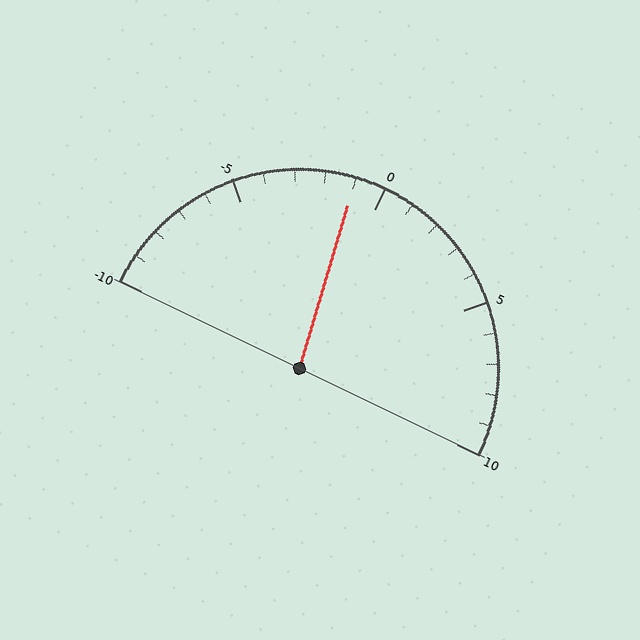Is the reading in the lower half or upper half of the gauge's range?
The reading is in the lower half of the range (-10 to 10).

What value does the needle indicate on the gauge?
The needle indicates approximately -1.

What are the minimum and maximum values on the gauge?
The gauge ranges from -10 to 10.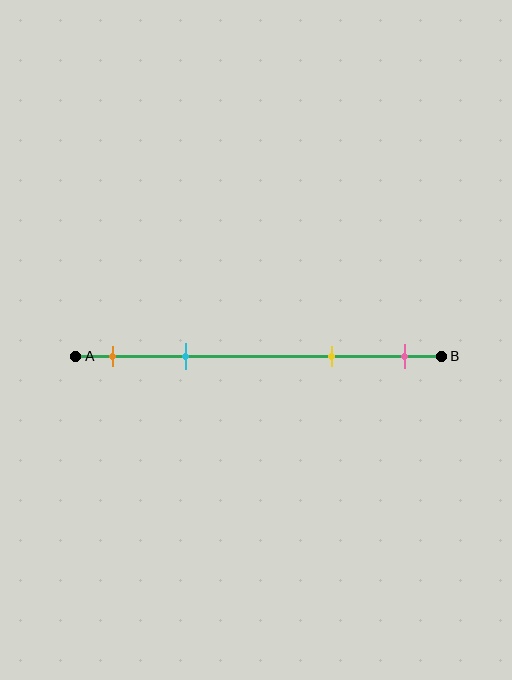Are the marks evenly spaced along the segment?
No, the marks are not evenly spaced.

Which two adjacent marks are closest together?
The orange and cyan marks are the closest adjacent pair.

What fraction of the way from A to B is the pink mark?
The pink mark is approximately 90% (0.9) of the way from A to B.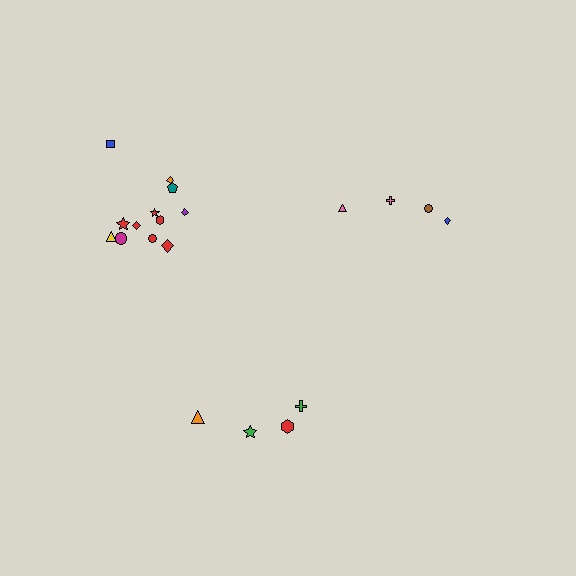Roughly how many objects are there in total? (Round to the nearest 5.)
Roughly 20 objects in total.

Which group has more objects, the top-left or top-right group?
The top-left group.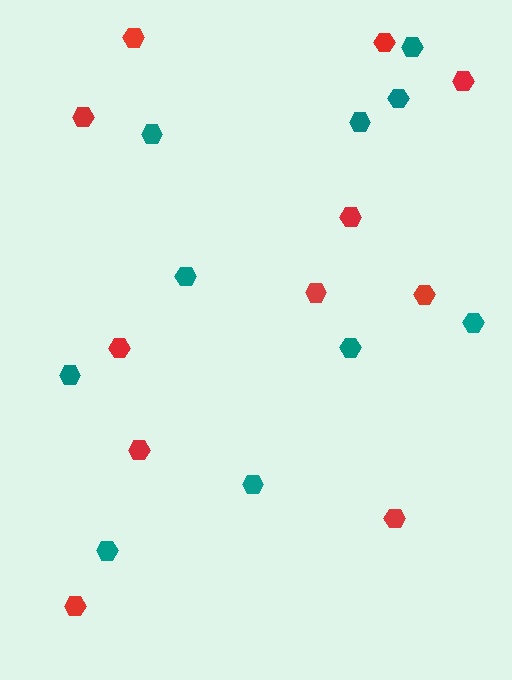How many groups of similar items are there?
There are 2 groups: one group of red hexagons (11) and one group of teal hexagons (10).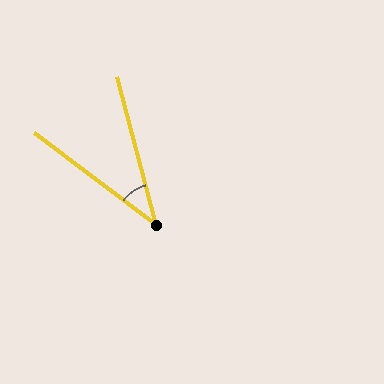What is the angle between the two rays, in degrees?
Approximately 38 degrees.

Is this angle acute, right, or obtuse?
It is acute.